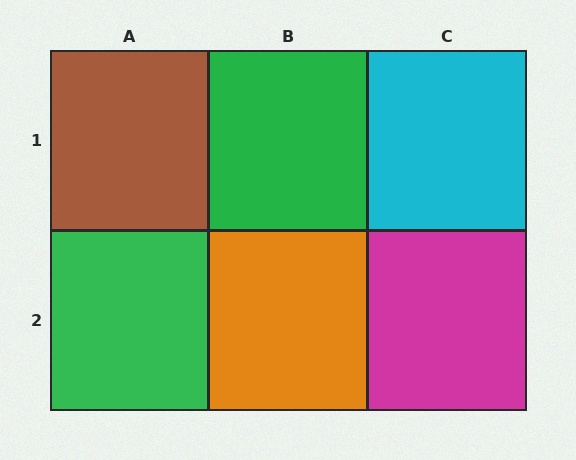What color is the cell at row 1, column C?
Cyan.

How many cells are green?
2 cells are green.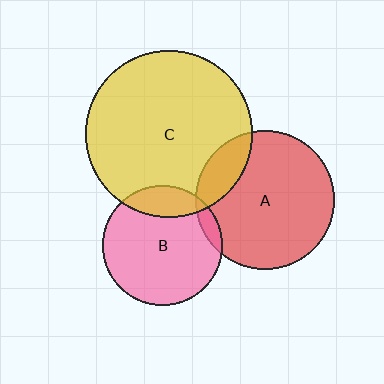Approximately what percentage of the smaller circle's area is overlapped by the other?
Approximately 5%.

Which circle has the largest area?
Circle C (yellow).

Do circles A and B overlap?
Yes.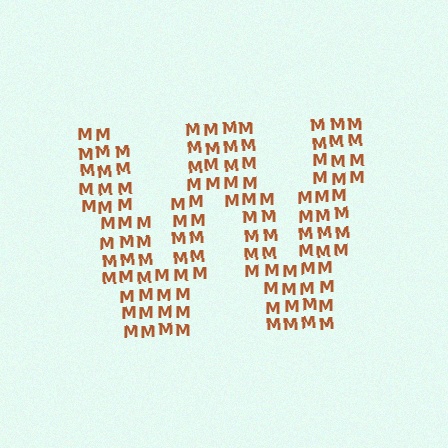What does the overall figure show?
The overall figure shows the letter W.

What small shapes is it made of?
It is made of small letter M's.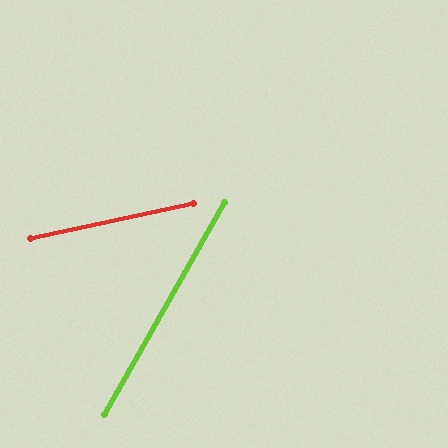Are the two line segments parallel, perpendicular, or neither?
Neither parallel nor perpendicular — they differ by about 48°.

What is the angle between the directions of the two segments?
Approximately 48 degrees.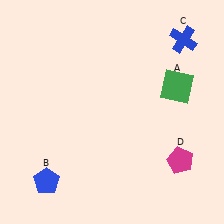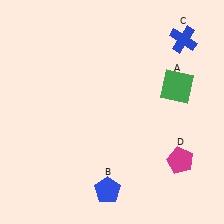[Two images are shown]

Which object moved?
The blue pentagon (B) moved right.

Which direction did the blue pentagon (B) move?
The blue pentagon (B) moved right.